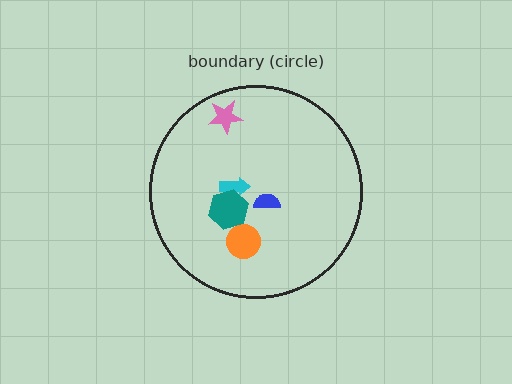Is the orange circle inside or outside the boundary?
Inside.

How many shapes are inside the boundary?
5 inside, 0 outside.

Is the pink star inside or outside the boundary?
Inside.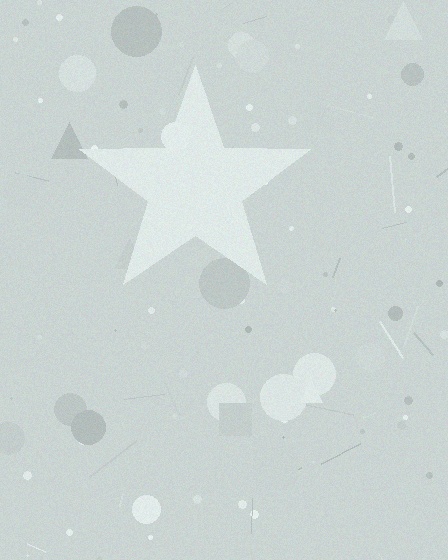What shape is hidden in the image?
A star is hidden in the image.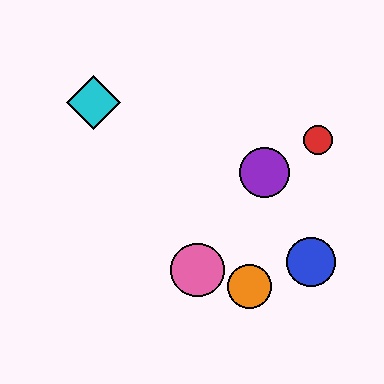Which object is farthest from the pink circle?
The cyan diamond is farthest from the pink circle.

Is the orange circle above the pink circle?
No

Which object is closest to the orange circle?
The pink circle is closest to the orange circle.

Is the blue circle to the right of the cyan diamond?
Yes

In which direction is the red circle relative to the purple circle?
The red circle is to the right of the purple circle.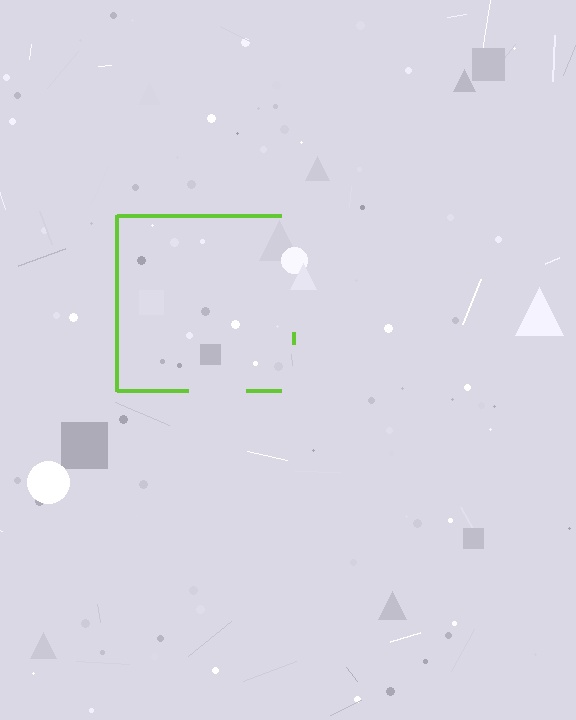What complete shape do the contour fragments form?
The contour fragments form a square.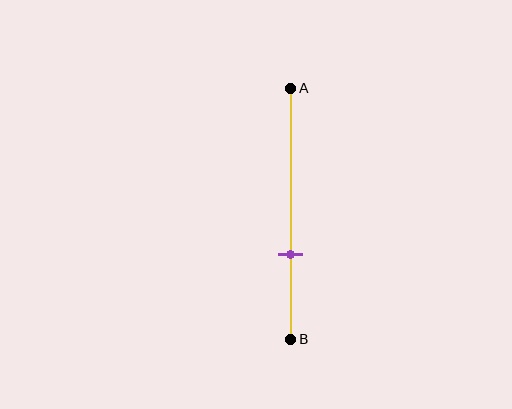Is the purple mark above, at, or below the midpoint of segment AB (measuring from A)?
The purple mark is below the midpoint of segment AB.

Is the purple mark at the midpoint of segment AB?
No, the mark is at about 65% from A, not at the 50% midpoint.